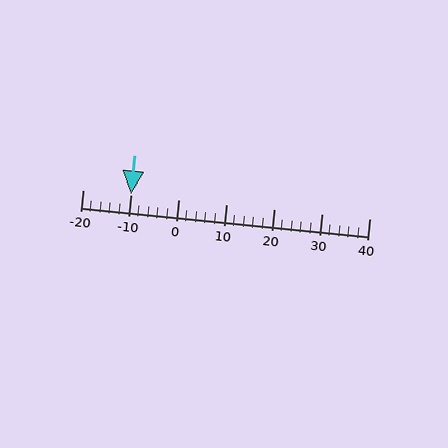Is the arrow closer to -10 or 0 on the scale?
The arrow is closer to -10.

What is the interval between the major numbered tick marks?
The major tick marks are spaced 10 units apart.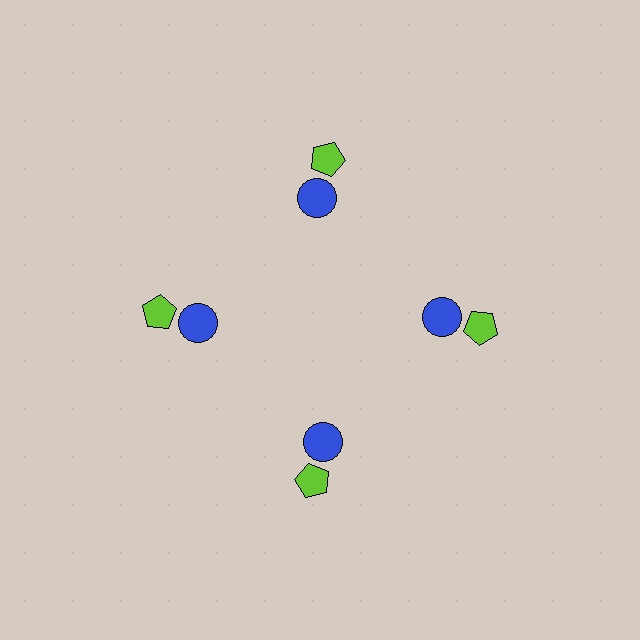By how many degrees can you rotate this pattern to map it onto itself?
The pattern maps onto itself every 90 degrees of rotation.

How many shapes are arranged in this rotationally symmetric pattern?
There are 8 shapes, arranged in 4 groups of 2.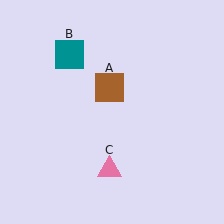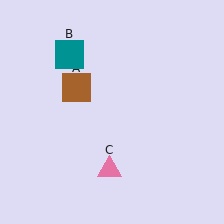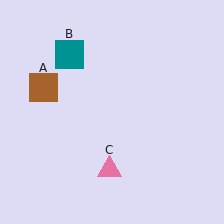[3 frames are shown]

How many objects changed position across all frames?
1 object changed position: brown square (object A).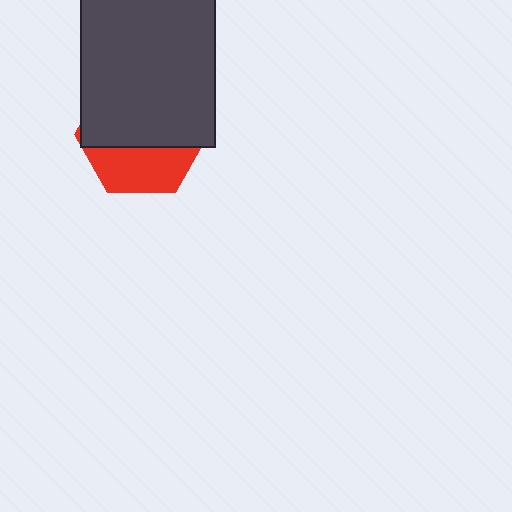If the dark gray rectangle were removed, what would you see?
You would see the complete red hexagon.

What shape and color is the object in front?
The object in front is a dark gray rectangle.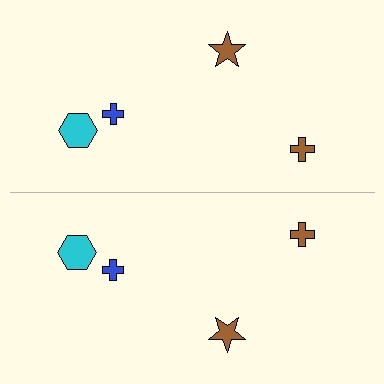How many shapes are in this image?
There are 8 shapes in this image.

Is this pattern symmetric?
Yes, this pattern has bilateral (reflection) symmetry.